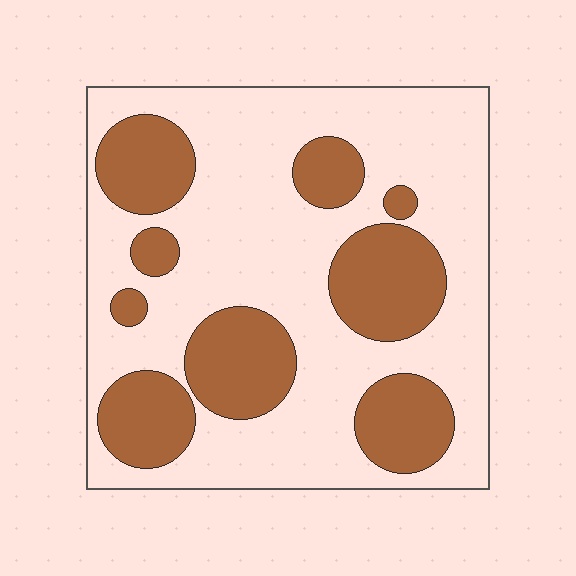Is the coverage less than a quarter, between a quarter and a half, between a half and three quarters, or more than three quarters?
Between a quarter and a half.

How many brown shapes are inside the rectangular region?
9.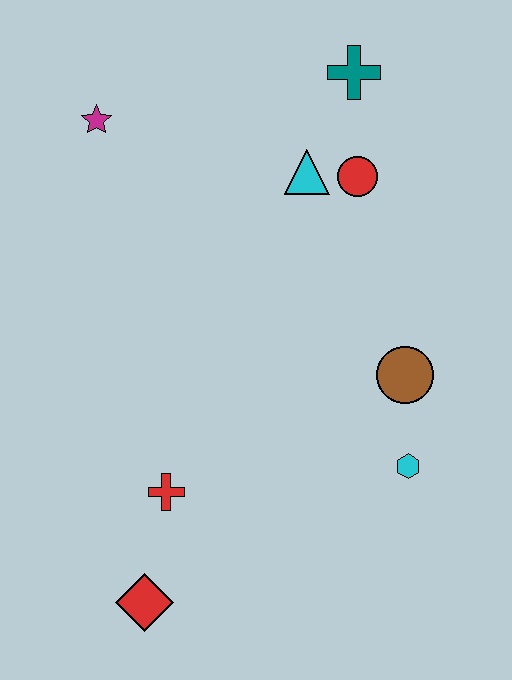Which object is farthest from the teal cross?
The red diamond is farthest from the teal cross.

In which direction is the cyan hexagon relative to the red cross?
The cyan hexagon is to the right of the red cross.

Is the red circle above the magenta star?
No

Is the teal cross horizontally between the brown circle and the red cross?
Yes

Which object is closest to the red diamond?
The red cross is closest to the red diamond.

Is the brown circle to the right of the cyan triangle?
Yes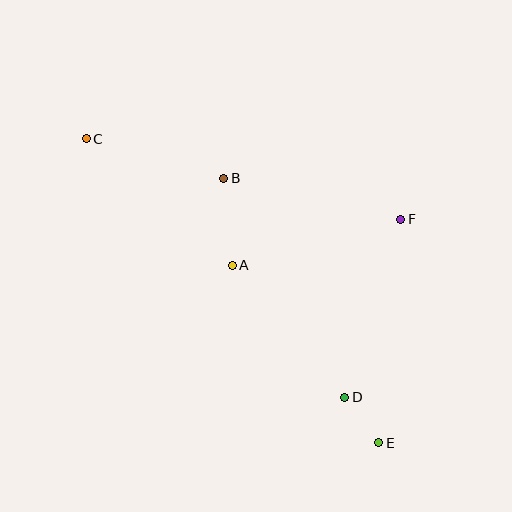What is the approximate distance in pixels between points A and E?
The distance between A and E is approximately 230 pixels.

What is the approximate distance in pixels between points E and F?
The distance between E and F is approximately 225 pixels.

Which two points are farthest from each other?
Points C and E are farthest from each other.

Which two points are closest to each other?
Points D and E are closest to each other.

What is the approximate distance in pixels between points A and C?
The distance between A and C is approximately 193 pixels.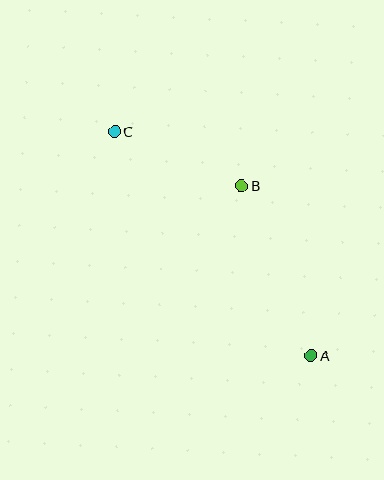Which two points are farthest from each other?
Points A and C are farthest from each other.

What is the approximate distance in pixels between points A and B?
The distance between A and B is approximately 183 pixels.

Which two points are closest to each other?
Points B and C are closest to each other.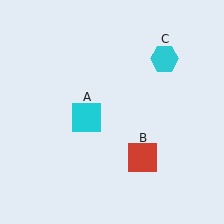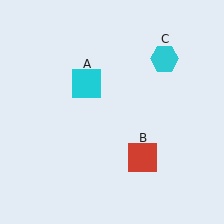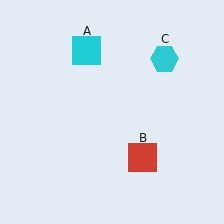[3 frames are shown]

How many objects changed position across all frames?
1 object changed position: cyan square (object A).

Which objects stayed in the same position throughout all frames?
Red square (object B) and cyan hexagon (object C) remained stationary.